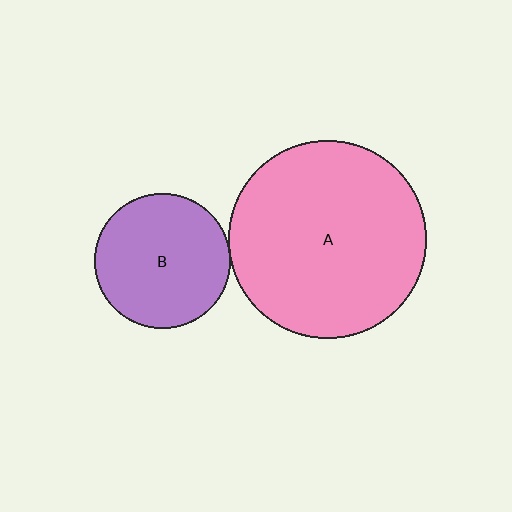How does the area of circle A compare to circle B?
Approximately 2.1 times.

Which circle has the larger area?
Circle A (pink).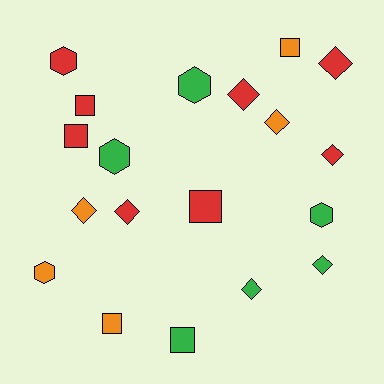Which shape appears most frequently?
Diamond, with 8 objects.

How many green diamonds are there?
There are 2 green diamonds.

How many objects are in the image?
There are 19 objects.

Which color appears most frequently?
Red, with 8 objects.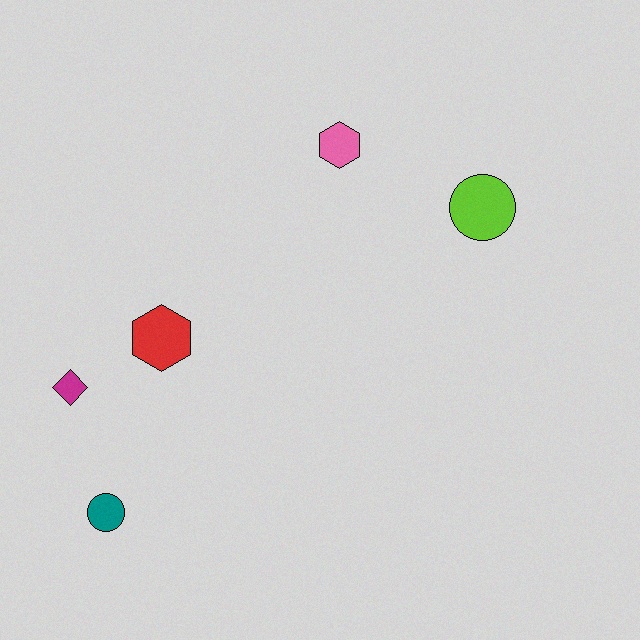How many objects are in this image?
There are 5 objects.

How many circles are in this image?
There are 2 circles.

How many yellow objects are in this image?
There are no yellow objects.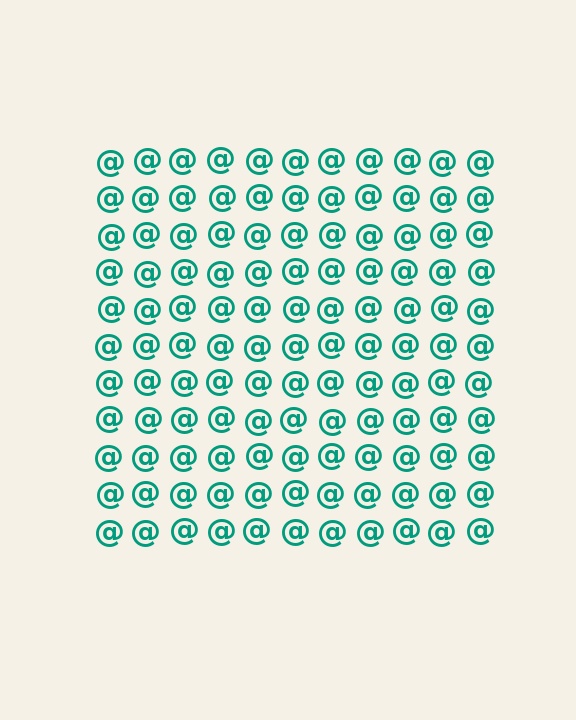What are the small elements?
The small elements are at signs.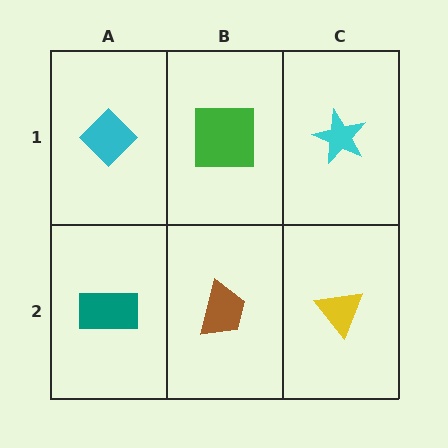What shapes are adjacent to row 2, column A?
A cyan diamond (row 1, column A), a brown trapezoid (row 2, column B).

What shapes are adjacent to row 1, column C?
A yellow triangle (row 2, column C), a green square (row 1, column B).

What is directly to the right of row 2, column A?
A brown trapezoid.